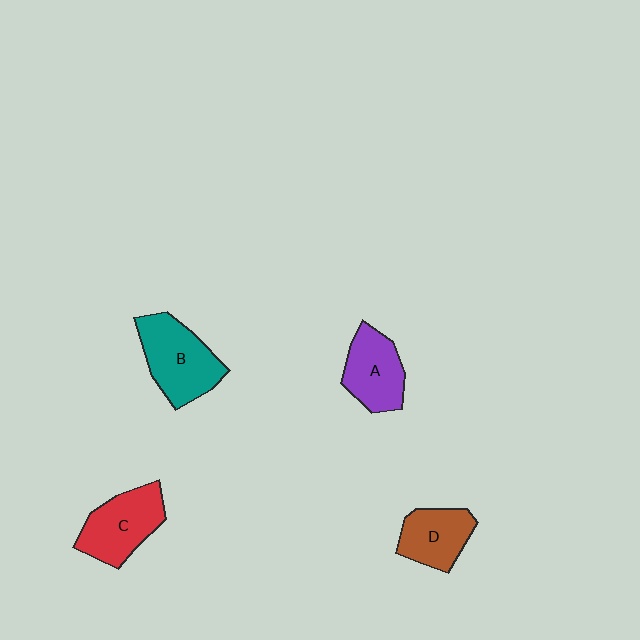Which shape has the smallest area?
Shape D (brown).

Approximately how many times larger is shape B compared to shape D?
Approximately 1.4 times.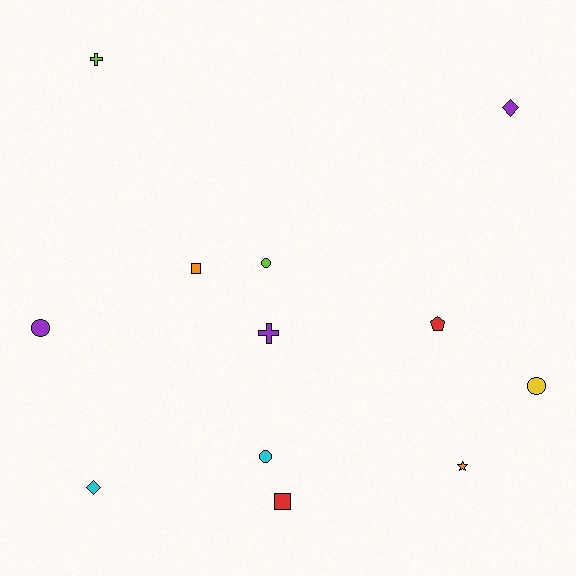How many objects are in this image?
There are 12 objects.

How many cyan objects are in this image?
There are 2 cyan objects.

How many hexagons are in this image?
There are no hexagons.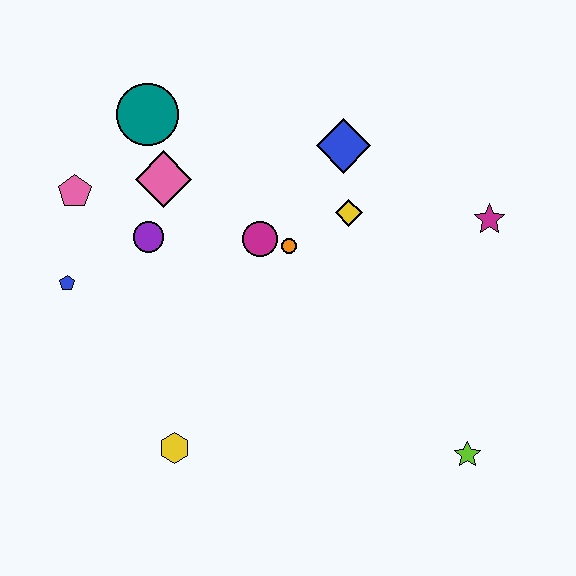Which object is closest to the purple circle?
The pink diamond is closest to the purple circle.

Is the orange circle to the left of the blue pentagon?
No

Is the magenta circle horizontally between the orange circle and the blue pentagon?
Yes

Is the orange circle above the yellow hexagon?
Yes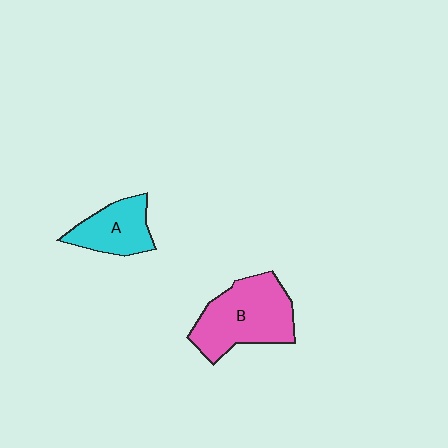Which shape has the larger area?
Shape B (pink).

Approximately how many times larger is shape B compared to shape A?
Approximately 1.7 times.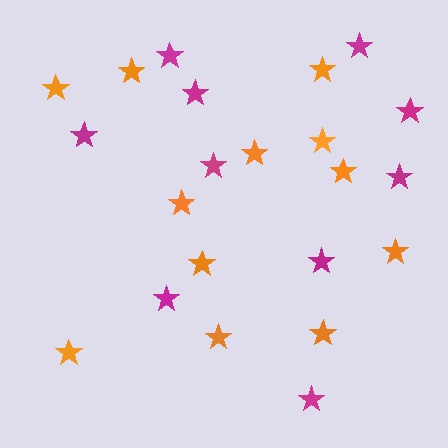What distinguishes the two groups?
There are 2 groups: one group of orange stars (12) and one group of magenta stars (10).